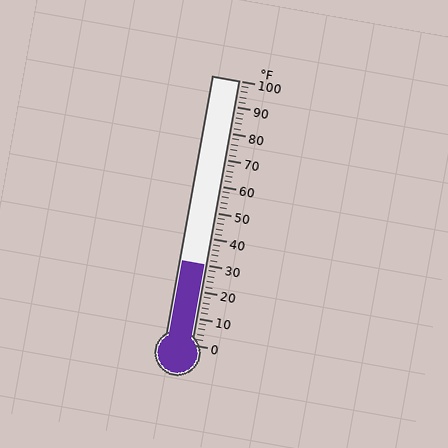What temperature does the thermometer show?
The thermometer shows approximately 30°F.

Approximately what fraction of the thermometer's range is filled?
The thermometer is filled to approximately 30% of its range.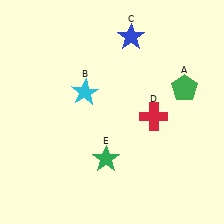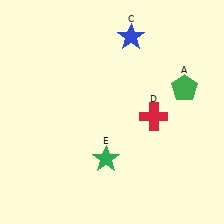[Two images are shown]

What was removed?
The cyan star (B) was removed in Image 2.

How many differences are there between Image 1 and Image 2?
There is 1 difference between the two images.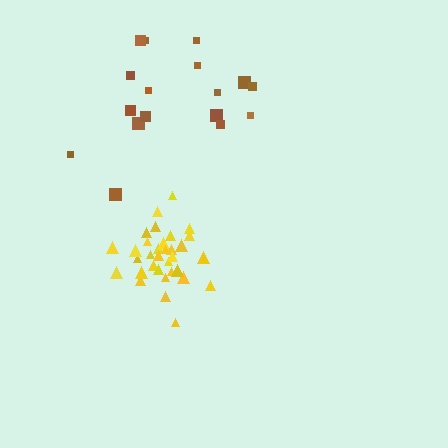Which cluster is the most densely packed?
Yellow.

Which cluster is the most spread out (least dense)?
Brown.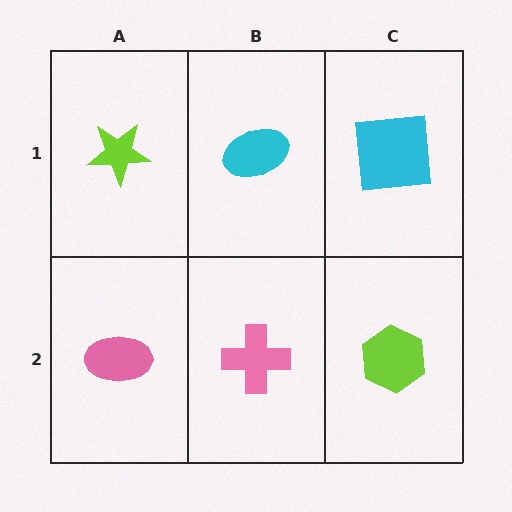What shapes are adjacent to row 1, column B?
A pink cross (row 2, column B), a lime star (row 1, column A), a cyan square (row 1, column C).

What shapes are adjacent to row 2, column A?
A lime star (row 1, column A), a pink cross (row 2, column B).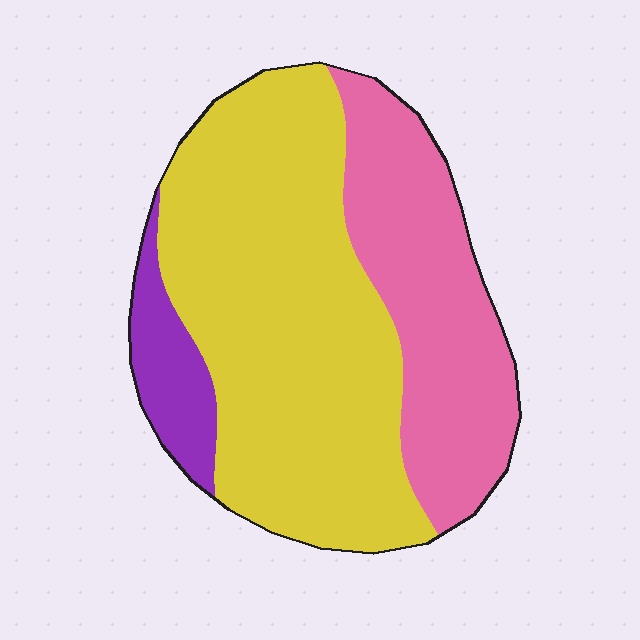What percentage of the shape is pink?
Pink takes up between a quarter and a half of the shape.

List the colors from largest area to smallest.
From largest to smallest: yellow, pink, purple.